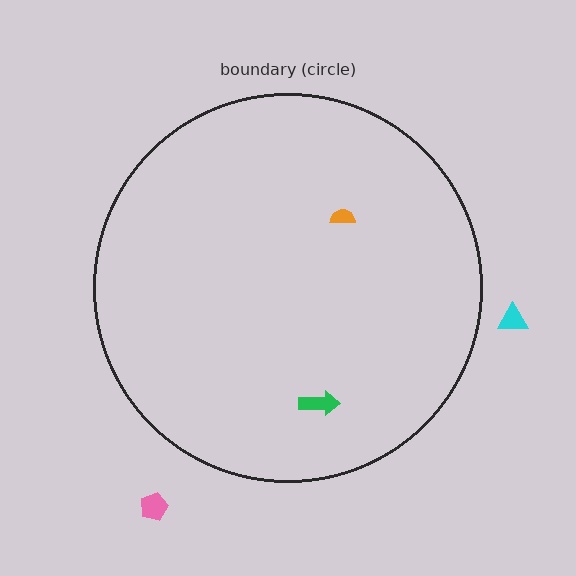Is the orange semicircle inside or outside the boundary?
Inside.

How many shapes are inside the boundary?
2 inside, 2 outside.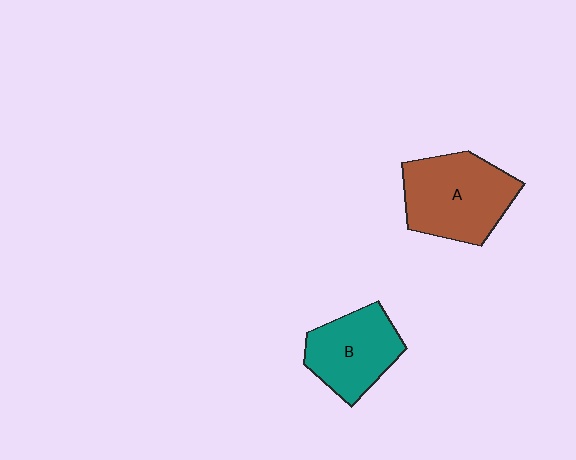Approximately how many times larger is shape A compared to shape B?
Approximately 1.3 times.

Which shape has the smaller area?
Shape B (teal).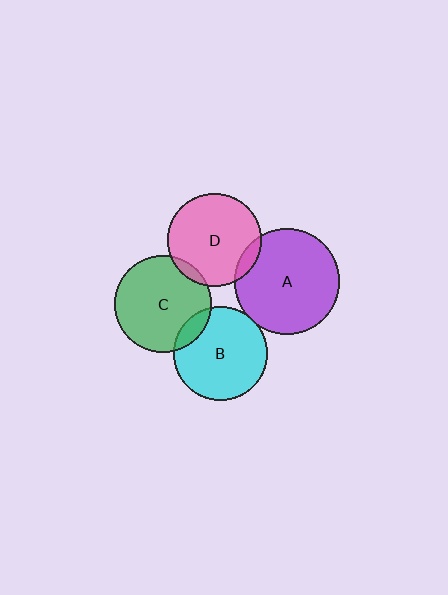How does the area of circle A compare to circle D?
Approximately 1.3 times.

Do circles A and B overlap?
Yes.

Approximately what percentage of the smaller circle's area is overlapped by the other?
Approximately 5%.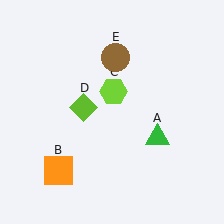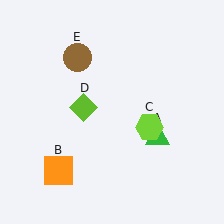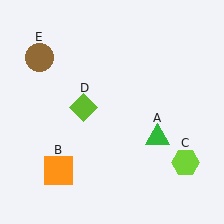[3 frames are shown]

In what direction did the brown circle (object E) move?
The brown circle (object E) moved left.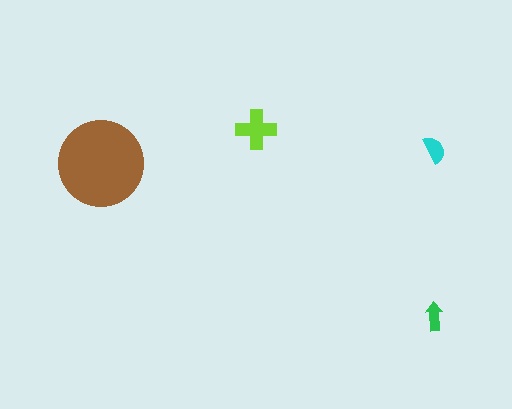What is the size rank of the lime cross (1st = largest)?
2nd.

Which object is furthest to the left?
The brown circle is leftmost.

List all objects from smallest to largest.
The green arrow, the cyan semicircle, the lime cross, the brown circle.